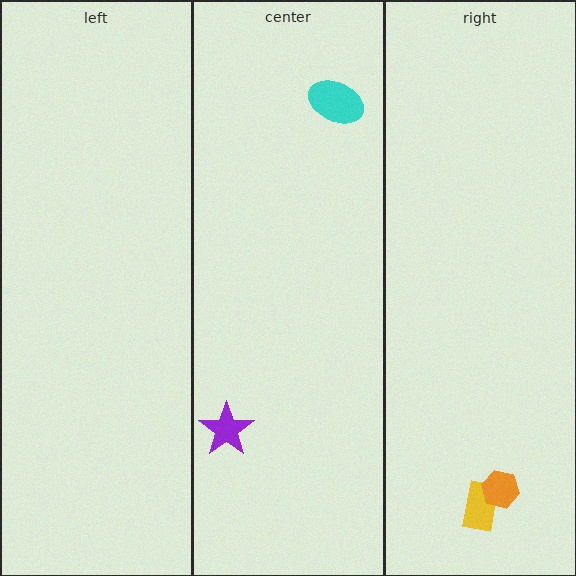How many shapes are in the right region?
2.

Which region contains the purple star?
The center region.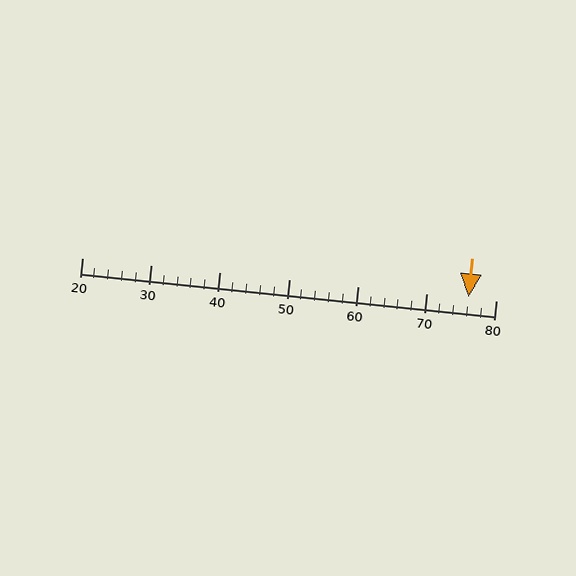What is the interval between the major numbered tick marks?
The major tick marks are spaced 10 units apart.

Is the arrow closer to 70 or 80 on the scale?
The arrow is closer to 80.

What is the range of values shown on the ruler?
The ruler shows values from 20 to 80.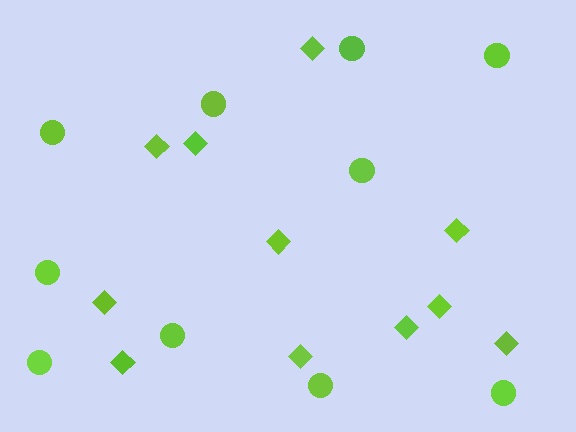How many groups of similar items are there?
There are 2 groups: one group of diamonds (11) and one group of circles (10).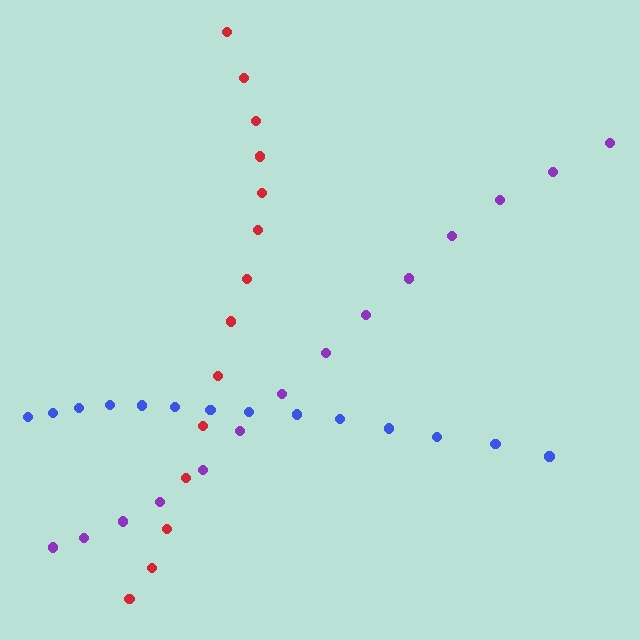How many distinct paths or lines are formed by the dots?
There are 3 distinct paths.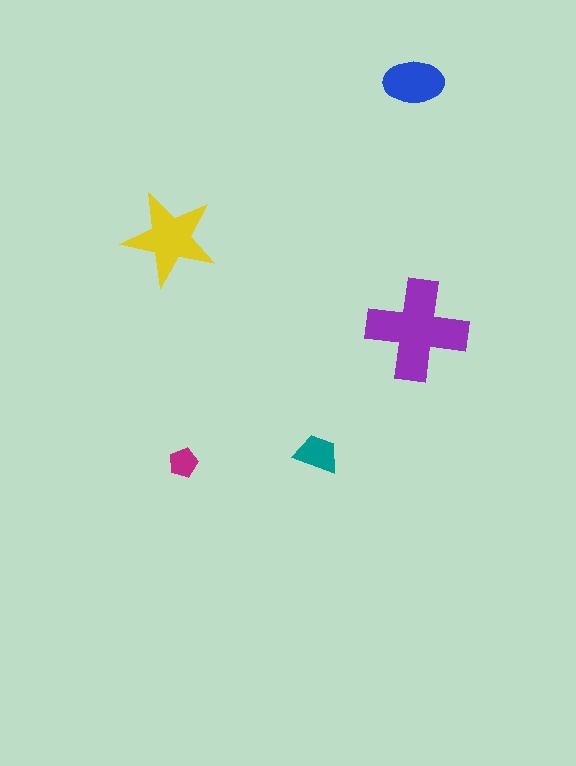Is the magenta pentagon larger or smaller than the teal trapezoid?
Smaller.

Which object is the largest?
The purple cross.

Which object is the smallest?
The magenta pentagon.